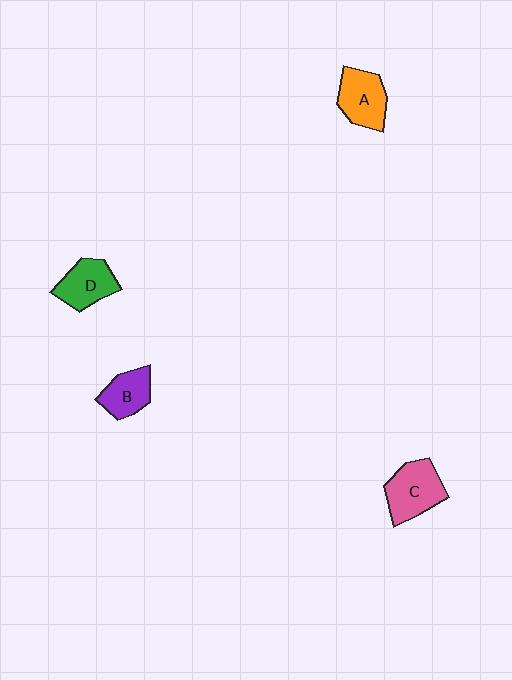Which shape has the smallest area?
Shape B (purple).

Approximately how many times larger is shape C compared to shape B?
Approximately 1.4 times.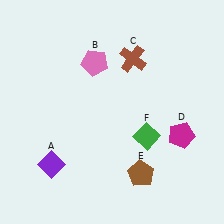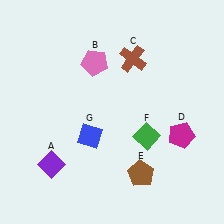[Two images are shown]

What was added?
A blue diamond (G) was added in Image 2.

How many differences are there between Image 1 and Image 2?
There is 1 difference between the two images.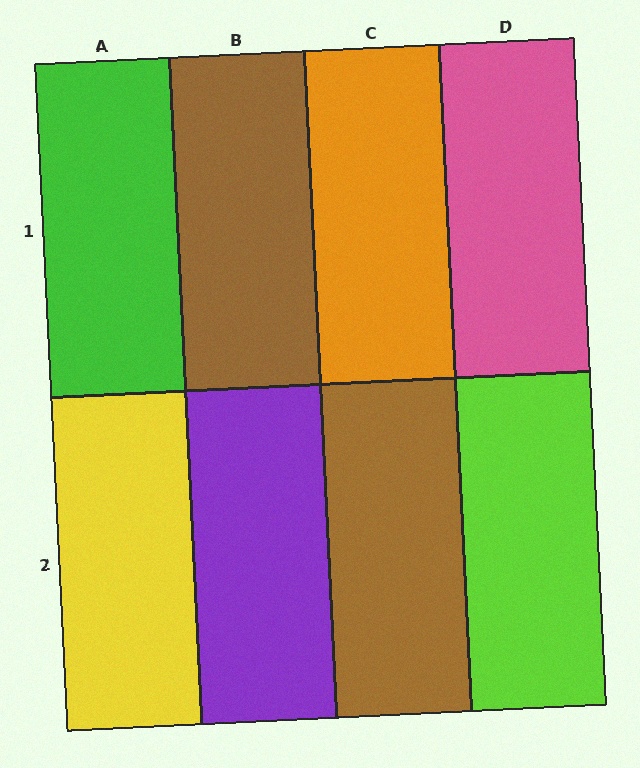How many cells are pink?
1 cell is pink.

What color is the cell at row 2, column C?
Brown.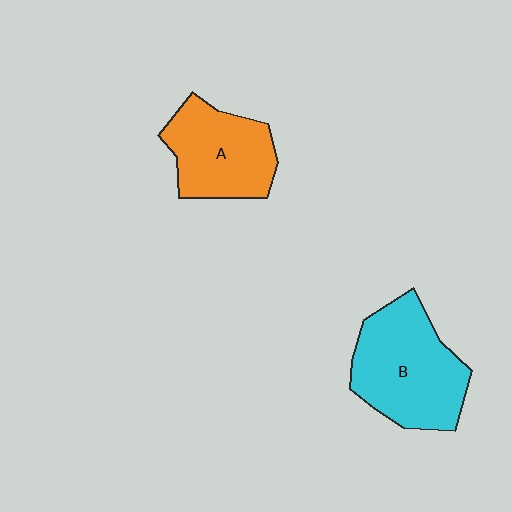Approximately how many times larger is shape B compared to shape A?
Approximately 1.3 times.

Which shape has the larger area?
Shape B (cyan).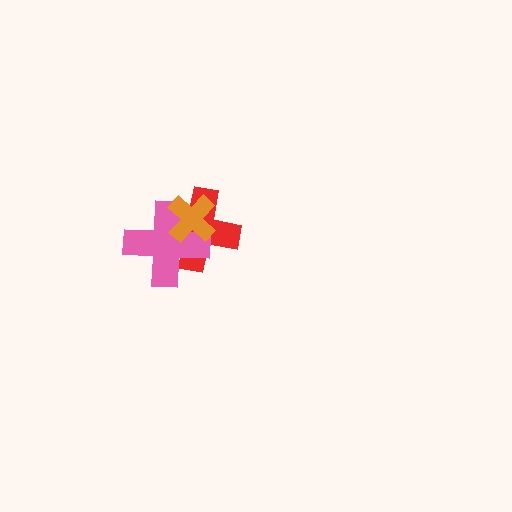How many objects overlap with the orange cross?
2 objects overlap with the orange cross.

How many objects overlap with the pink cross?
2 objects overlap with the pink cross.